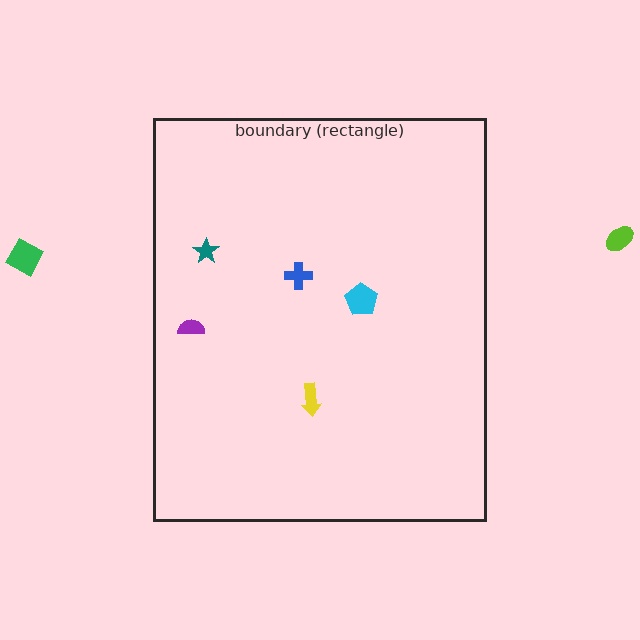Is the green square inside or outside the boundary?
Outside.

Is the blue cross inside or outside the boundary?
Inside.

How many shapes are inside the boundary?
5 inside, 2 outside.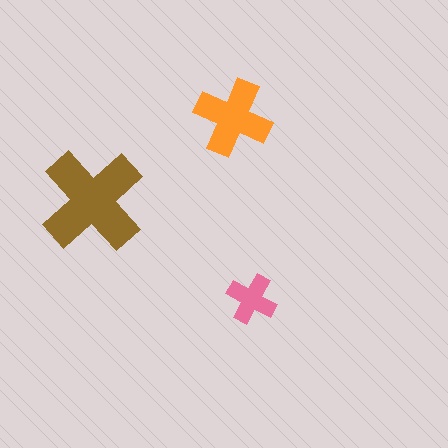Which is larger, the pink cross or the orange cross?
The orange one.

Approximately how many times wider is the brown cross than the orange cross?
About 1.5 times wider.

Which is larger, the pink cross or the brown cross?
The brown one.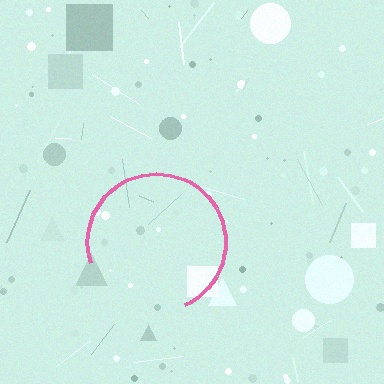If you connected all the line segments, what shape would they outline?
They would outline a circle.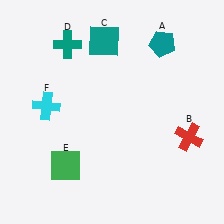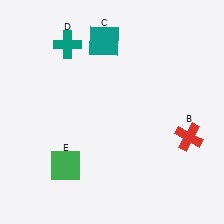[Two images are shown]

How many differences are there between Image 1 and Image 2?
There are 2 differences between the two images.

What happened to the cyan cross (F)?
The cyan cross (F) was removed in Image 2. It was in the top-left area of Image 1.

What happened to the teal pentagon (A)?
The teal pentagon (A) was removed in Image 2. It was in the top-right area of Image 1.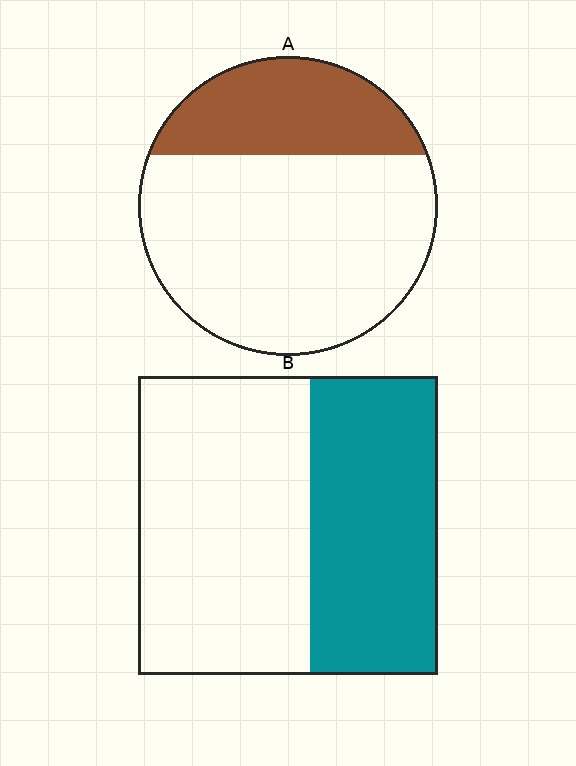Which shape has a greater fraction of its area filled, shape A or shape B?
Shape B.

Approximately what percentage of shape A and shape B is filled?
A is approximately 30% and B is approximately 45%.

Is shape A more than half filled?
No.